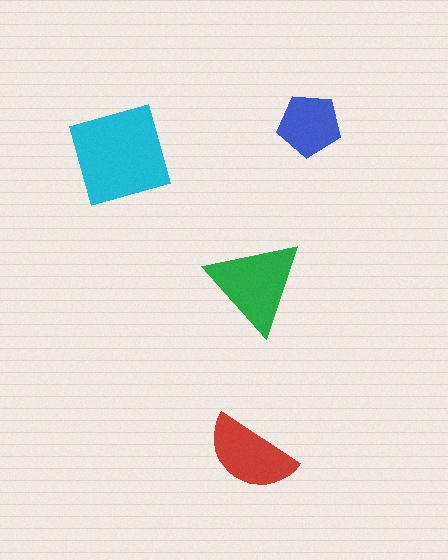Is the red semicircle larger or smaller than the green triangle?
Smaller.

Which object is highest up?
The blue pentagon is topmost.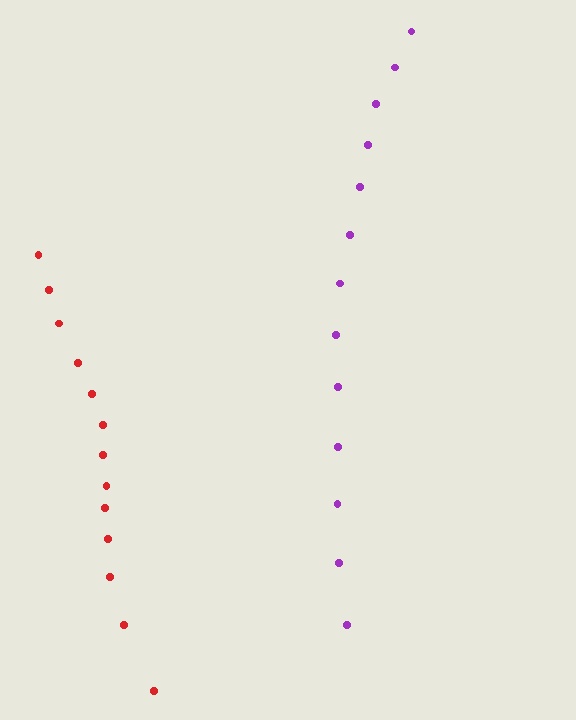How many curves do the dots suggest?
There are 2 distinct paths.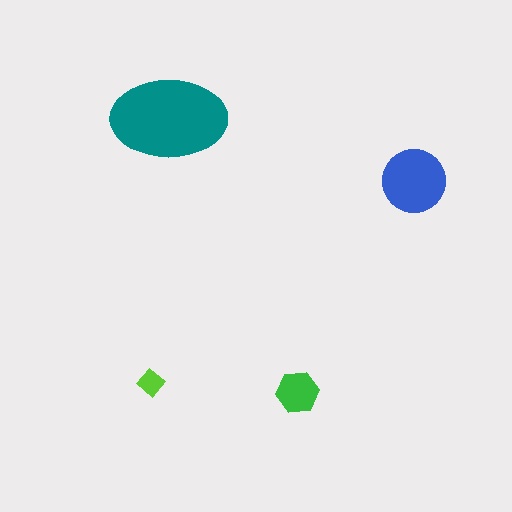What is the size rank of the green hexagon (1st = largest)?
3rd.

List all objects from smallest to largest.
The lime diamond, the green hexagon, the blue circle, the teal ellipse.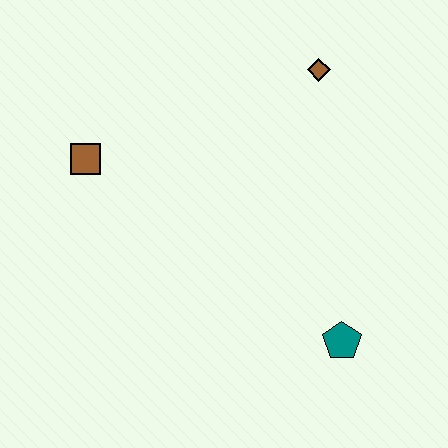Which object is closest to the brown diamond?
The brown square is closest to the brown diamond.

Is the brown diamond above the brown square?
Yes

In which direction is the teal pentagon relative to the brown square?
The teal pentagon is to the right of the brown square.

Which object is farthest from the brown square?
The teal pentagon is farthest from the brown square.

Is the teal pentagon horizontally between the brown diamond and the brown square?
No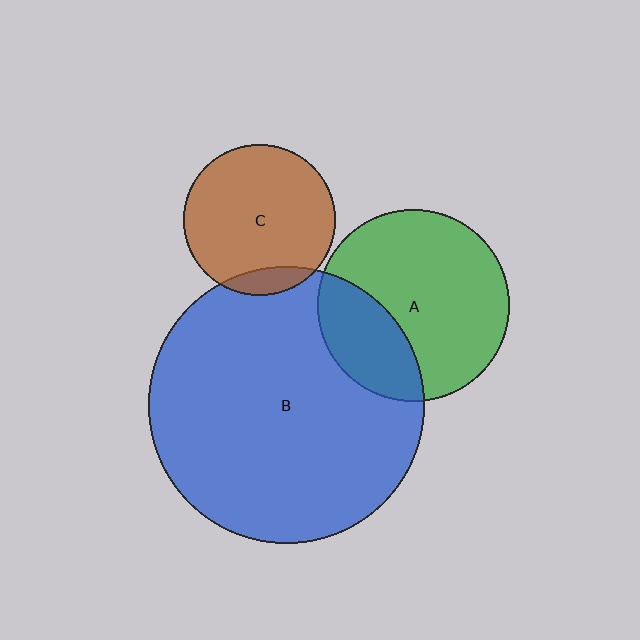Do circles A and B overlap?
Yes.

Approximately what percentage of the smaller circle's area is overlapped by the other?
Approximately 30%.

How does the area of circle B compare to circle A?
Approximately 2.1 times.